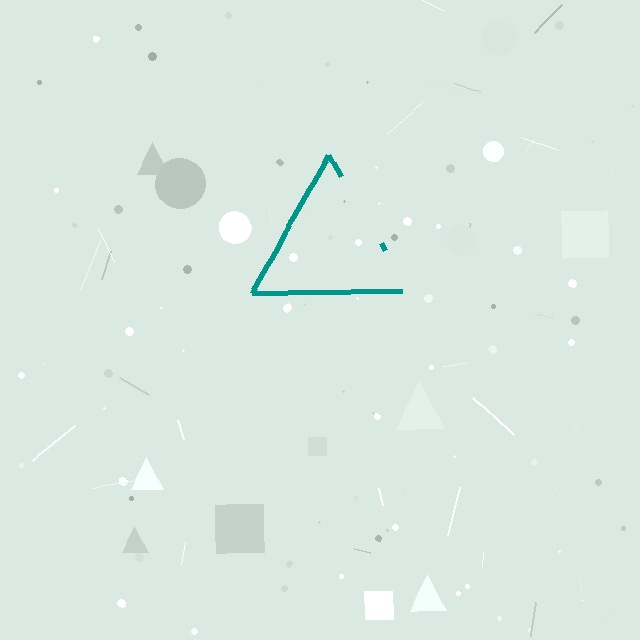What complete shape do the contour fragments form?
The contour fragments form a triangle.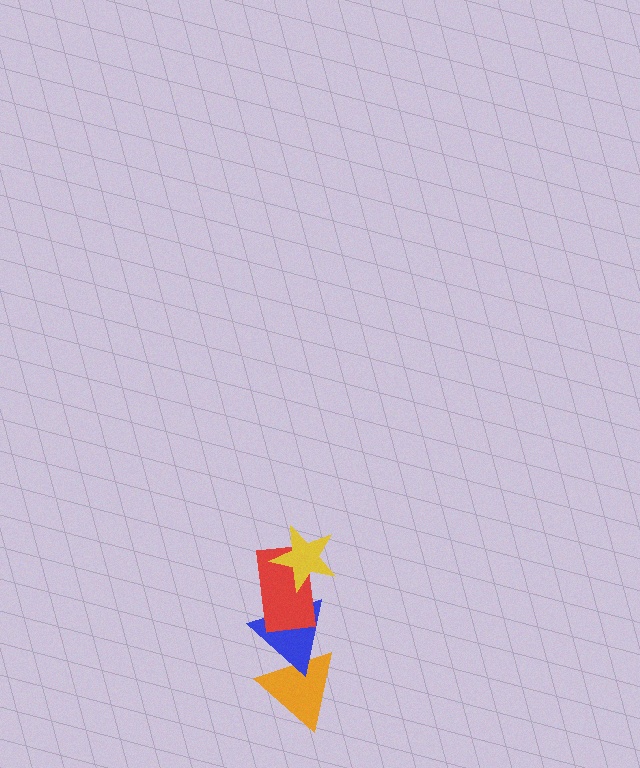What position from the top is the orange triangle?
The orange triangle is 4th from the top.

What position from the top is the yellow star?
The yellow star is 1st from the top.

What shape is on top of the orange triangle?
The blue triangle is on top of the orange triangle.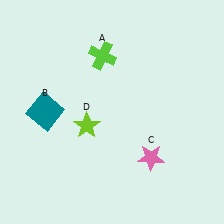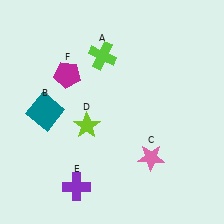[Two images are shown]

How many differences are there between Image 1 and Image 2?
There are 2 differences between the two images.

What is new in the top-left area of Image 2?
A magenta pentagon (F) was added in the top-left area of Image 2.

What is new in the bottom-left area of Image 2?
A purple cross (E) was added in the bottom-left area of Image 2.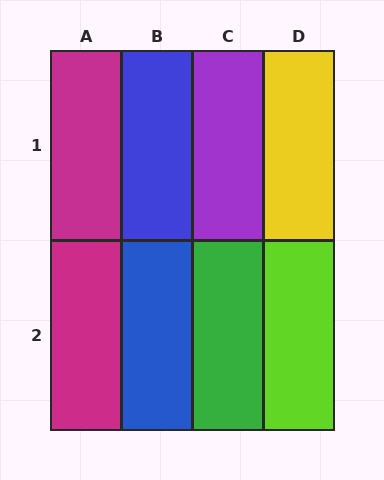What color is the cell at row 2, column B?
Blue.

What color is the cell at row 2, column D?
Lime.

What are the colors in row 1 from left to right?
Magenta, blue, purple, yellow.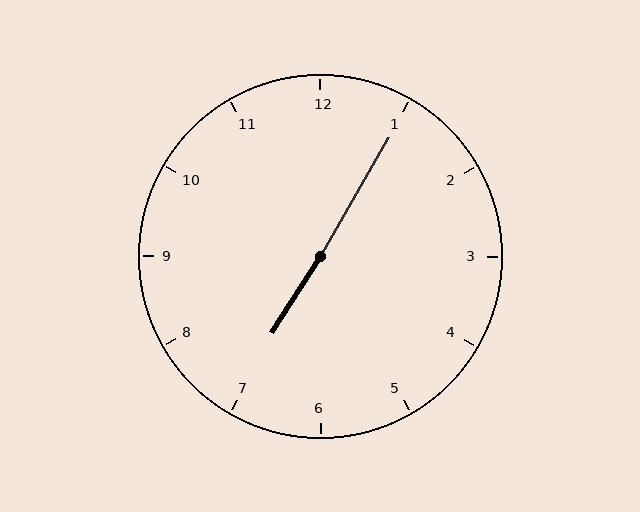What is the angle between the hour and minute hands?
Approximately 178 degrees.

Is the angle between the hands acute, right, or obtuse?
It is obtuse.